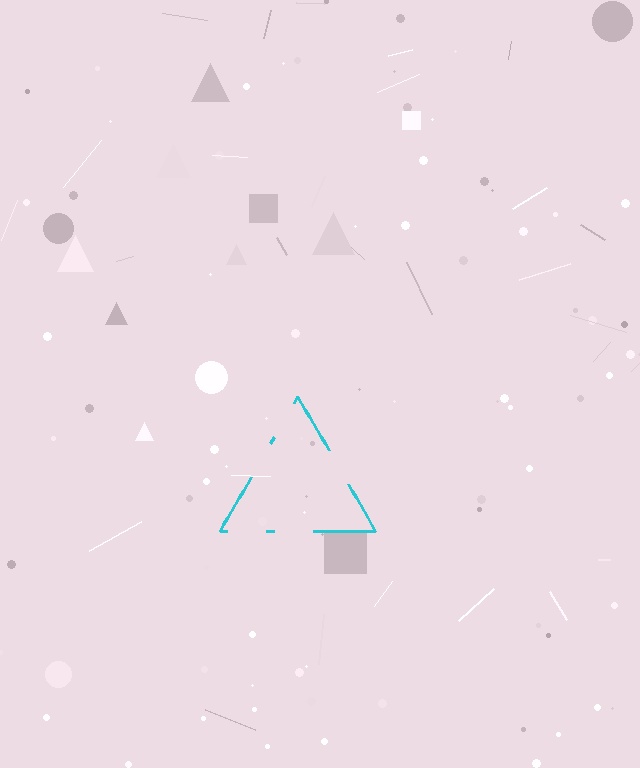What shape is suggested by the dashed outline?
The dashed outline suggests a triangle.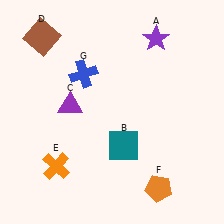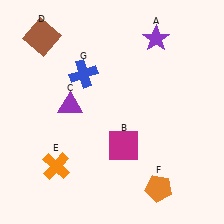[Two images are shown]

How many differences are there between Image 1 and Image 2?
There is 1 difference between the two images.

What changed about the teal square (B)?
In Image 1, B is teal. In Image 2, it changed to magenta.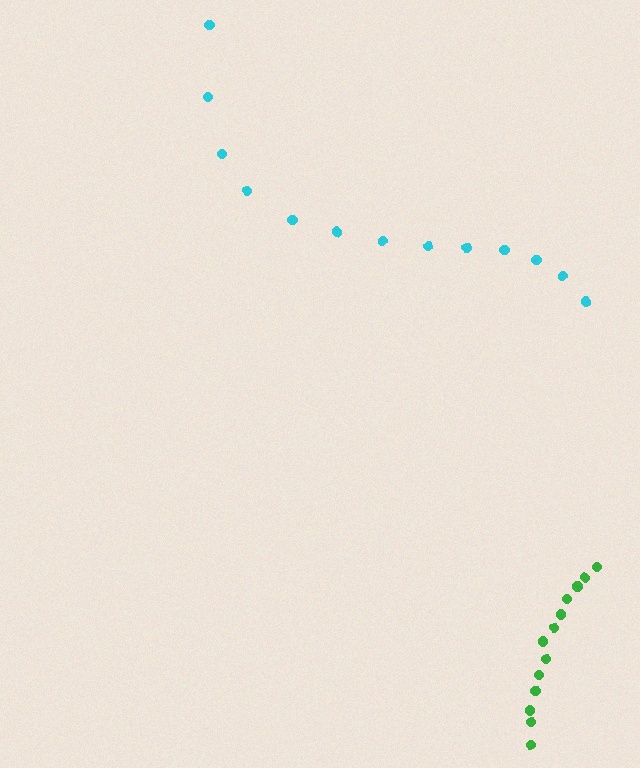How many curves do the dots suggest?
There are 2 distinct paths.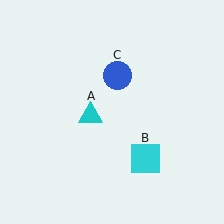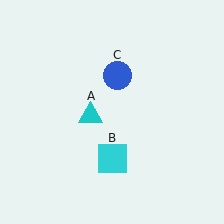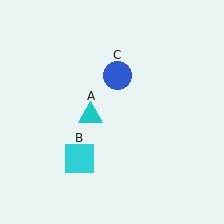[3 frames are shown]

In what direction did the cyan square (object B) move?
The cyan square (object B) moved left.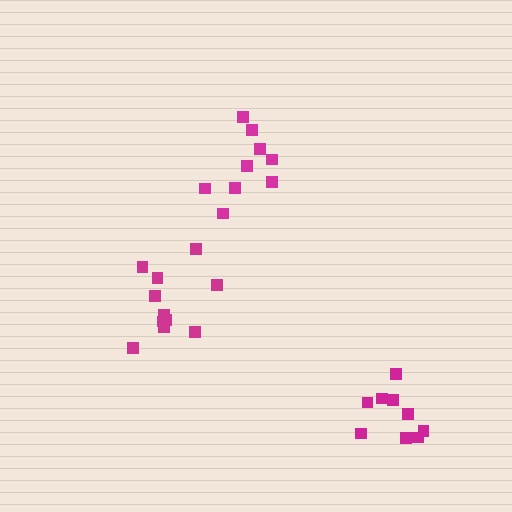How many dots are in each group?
Group 1: 9 dots, Group 2: 9 dots, Group 3: 11 dots (29 total).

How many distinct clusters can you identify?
There are 3 distinct clusters.